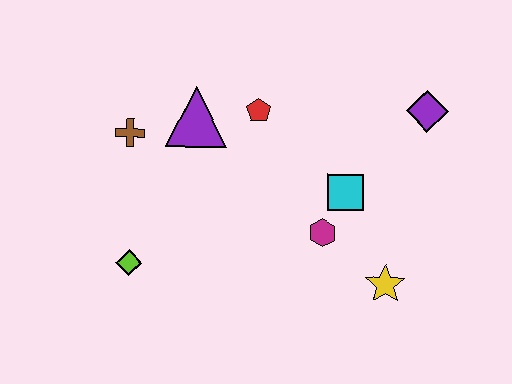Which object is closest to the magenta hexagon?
The cyan square is closest to the magenta hexagon.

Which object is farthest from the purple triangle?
The yellow star is farthest from the purple triangle.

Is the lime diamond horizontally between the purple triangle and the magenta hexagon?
No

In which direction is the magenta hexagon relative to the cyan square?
The magenta hexagon is below the cyan square.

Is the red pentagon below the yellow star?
No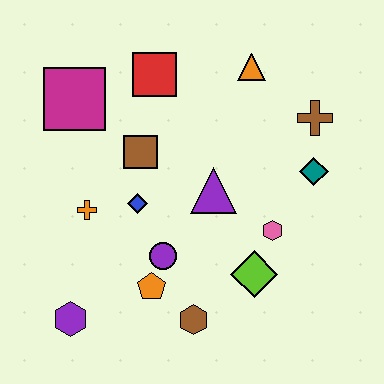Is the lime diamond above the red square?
No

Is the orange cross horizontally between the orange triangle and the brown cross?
No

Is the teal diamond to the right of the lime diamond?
Yes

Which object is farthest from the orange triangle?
The purple hexagon is farthest from the orange triangle.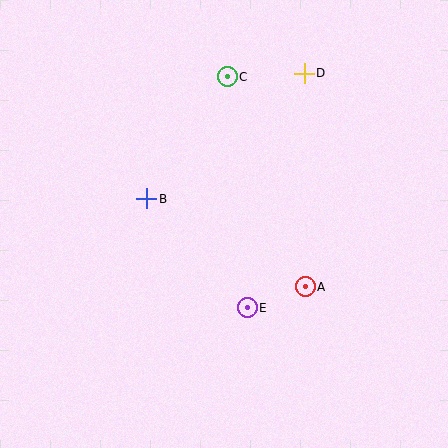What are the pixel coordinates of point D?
Point D is at (304, 73).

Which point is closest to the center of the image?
Point B at (147, 199) is closest to the center.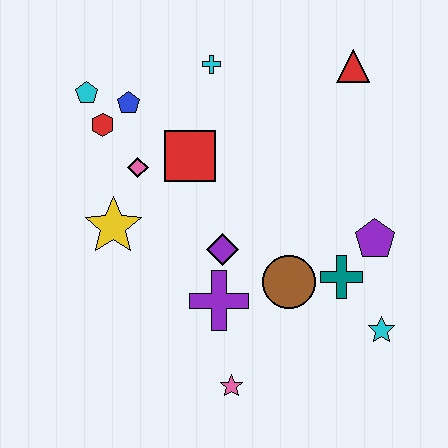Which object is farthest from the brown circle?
The cyan pentagon is farthest from the brown circle.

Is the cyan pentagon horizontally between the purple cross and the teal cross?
No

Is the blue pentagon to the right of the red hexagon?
Yes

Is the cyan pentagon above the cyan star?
Yes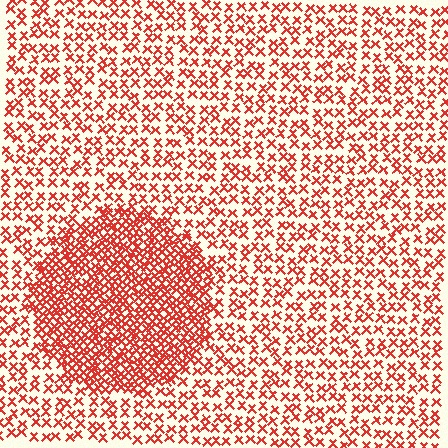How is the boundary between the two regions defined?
The boundary is defined by a change in element density (approximately 2.3x ratio). All elements are the same color, size, and shape.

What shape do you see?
I see a circle.